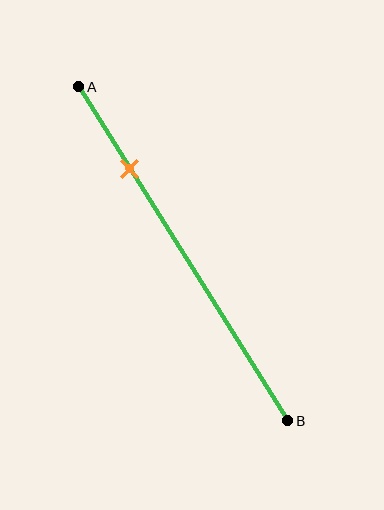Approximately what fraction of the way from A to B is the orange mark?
The orange mark is approximately 25% of the way from A to B.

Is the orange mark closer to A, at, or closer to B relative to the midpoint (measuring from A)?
The orange mark is closer to point A than the midpoint of segment AB.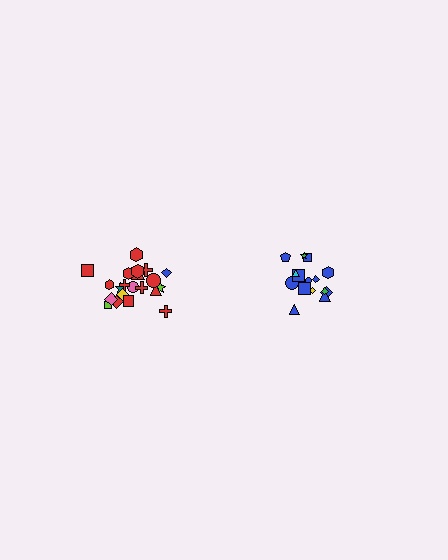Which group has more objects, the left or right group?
The left group.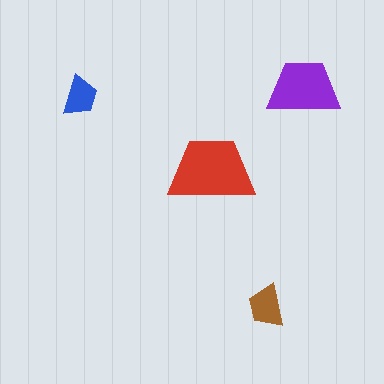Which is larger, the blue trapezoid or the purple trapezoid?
The purple one.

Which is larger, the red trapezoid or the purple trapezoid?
The red one.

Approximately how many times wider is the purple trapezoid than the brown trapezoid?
About 1.5 times wider.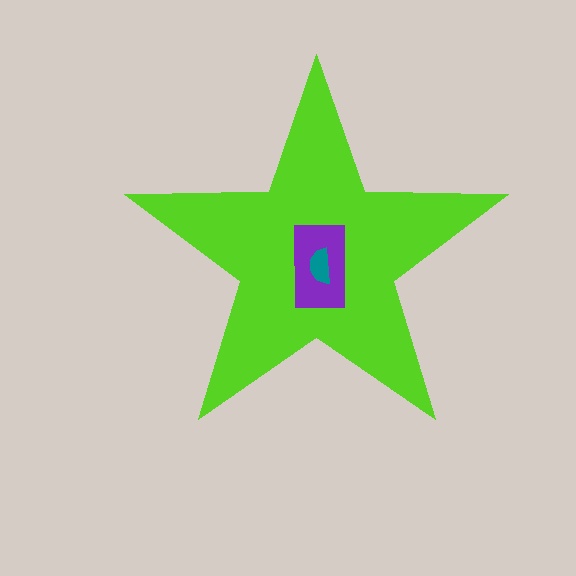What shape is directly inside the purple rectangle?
The teal semicircle.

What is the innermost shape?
The teal semicircle.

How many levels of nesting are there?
3.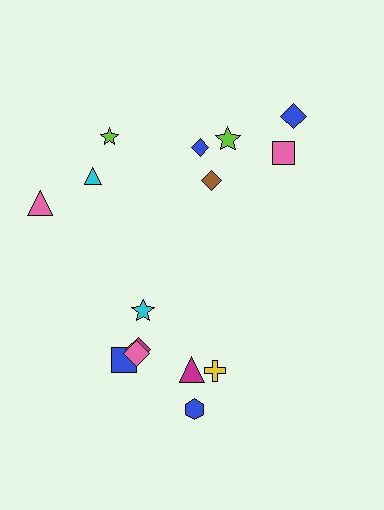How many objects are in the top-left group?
There are 3 objects.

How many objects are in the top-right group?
There are 5 objects.